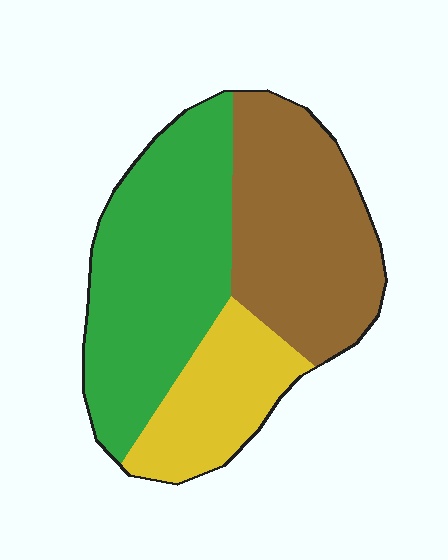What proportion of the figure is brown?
Brown covers 37% of the figure.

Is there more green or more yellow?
Green.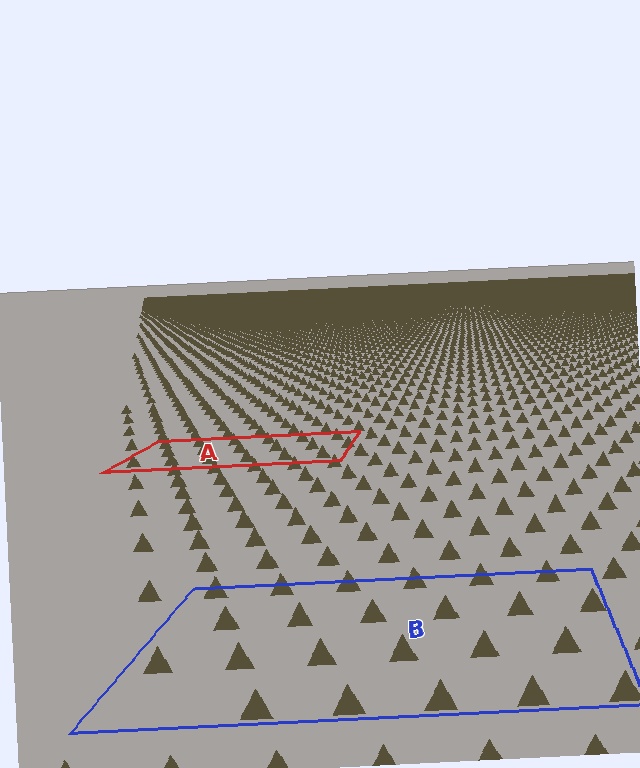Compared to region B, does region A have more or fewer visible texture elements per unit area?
Region A has more texture elements per unit area — they are packed more densely because it is farther away.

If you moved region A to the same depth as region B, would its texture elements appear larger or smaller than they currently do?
They would appear larger. At a closer depth, the same texture elements are projected at a bigger on-screen size.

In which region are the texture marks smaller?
The texture marks are smaller in region A, because it is farther away.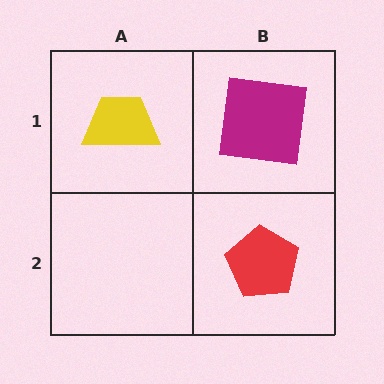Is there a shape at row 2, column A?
No, that cell is empty.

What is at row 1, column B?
A magenta square.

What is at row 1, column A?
A yellow trapezoid.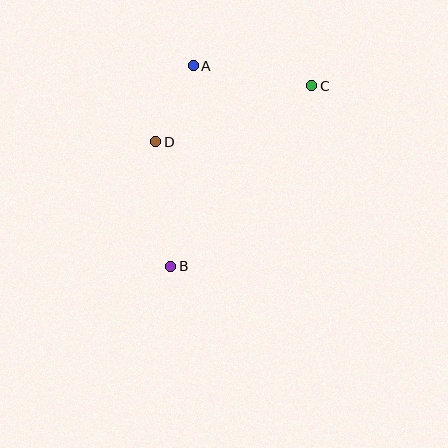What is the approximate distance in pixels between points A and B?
The distance between A and B is approximately 202 pixels.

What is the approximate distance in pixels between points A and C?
The distance between A and C is approximately 120 pixels.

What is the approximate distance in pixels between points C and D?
The distance between C and D is approximately 166 pixels.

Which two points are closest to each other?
Points A and D are closest to each other.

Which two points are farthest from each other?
Points B and C are farthest from each other.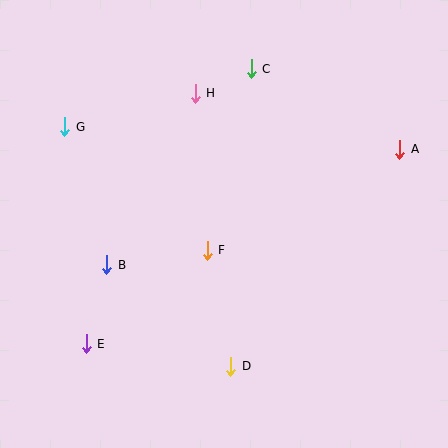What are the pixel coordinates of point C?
Point C is at (251, 69).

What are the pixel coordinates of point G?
Point G is at (65, 127).